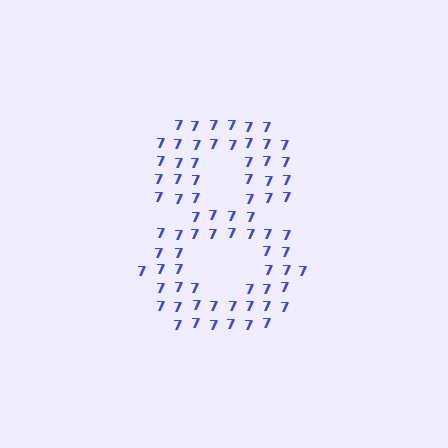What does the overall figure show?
The overall figure shows the digit 8.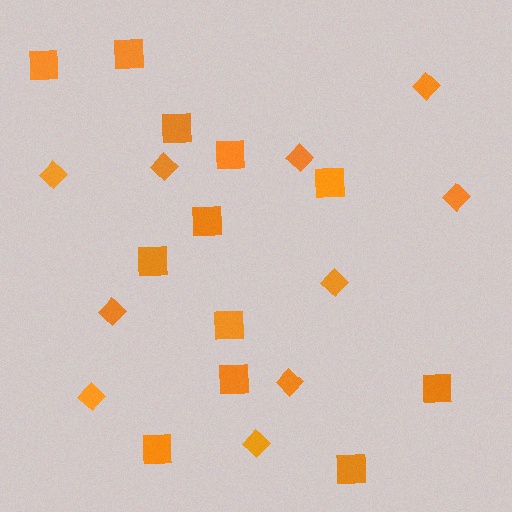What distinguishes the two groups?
There are 2 groups: one group of squares (12) and one group of diamonds (10).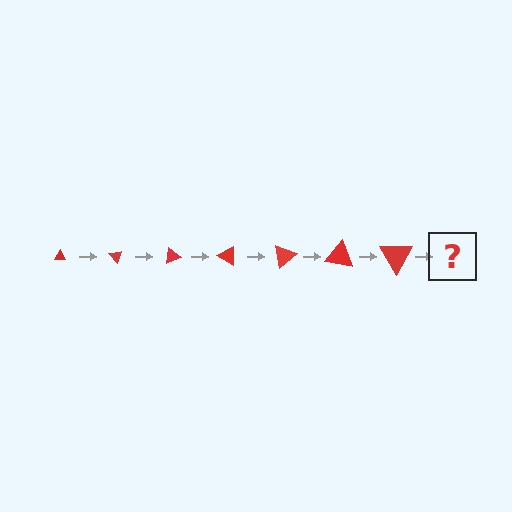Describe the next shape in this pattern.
It should be a triangle, larger than the previous one and rotated 350 degrees from the start.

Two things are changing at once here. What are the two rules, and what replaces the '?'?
The two rules are that the triangle grows larger each step and it rotates 50 degrees each step. The '?' should be a triangle, larger than the previous one and rotated 350 degrees from the start.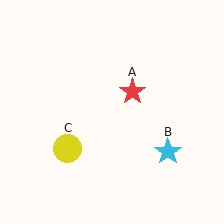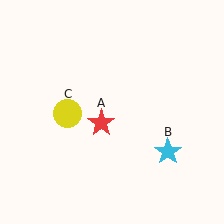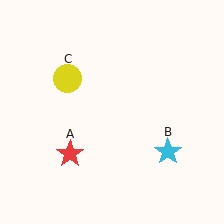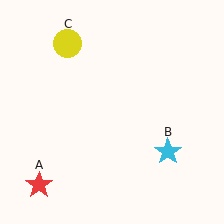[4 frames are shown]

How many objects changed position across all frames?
2 objects changed position: red star (object A), yellow circle (object C).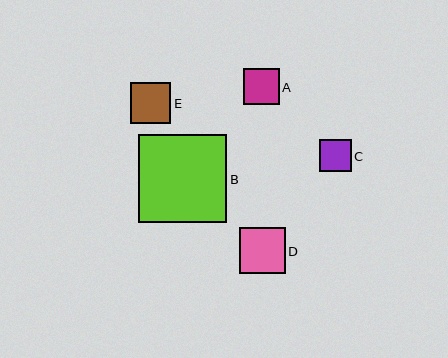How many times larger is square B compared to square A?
Square B is approximately 2.4 times the size of square A.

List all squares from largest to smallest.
From largest to smallest: B, D, E, A, C.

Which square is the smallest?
Square C is the smallest with a size of approximately 32 pixels.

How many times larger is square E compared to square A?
Square E is approximately 1.1 times the size of square A.